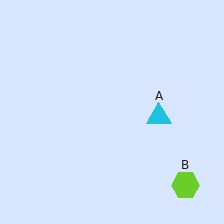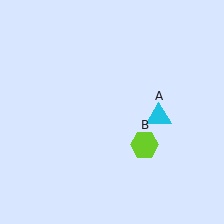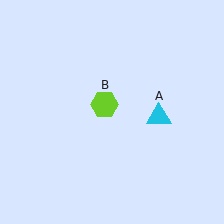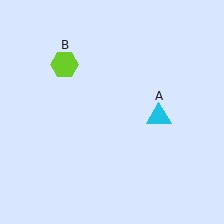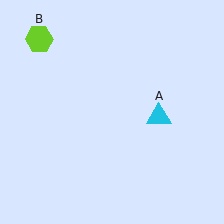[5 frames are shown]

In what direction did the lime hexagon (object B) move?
The lime hexagon (object B) moved up and to the left.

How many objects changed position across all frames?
1 object changed position: lime hexagon (object B).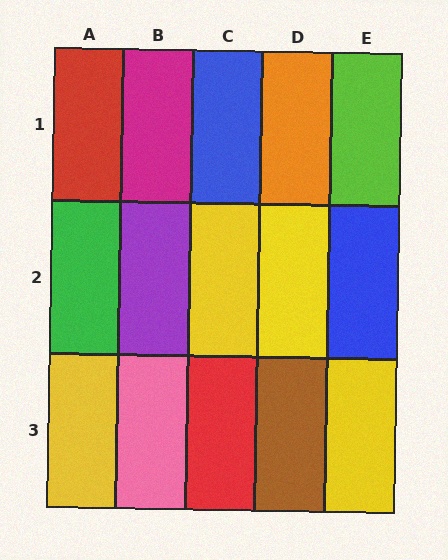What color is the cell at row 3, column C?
Red.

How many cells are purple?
1 cell is purple.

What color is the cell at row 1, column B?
Magenta.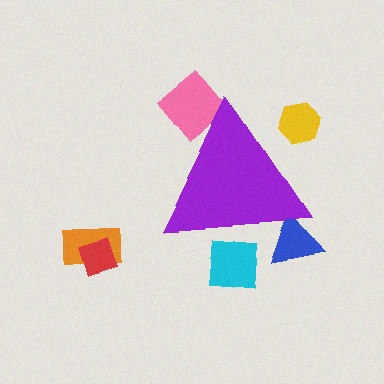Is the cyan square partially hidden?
Yes, the cyan square is partially hidden behind the purple triangle.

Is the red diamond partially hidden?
No, the red diamond is fully visible.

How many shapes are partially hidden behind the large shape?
4 shapes are partially hidden.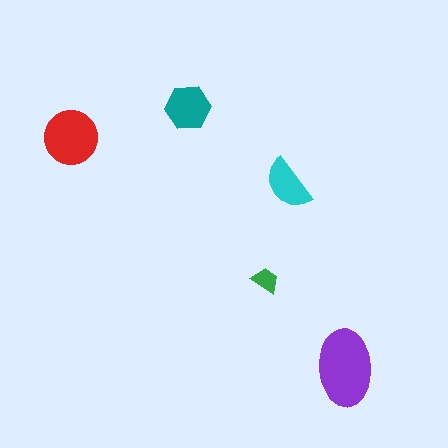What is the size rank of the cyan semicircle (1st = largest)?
4th.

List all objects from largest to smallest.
The purple ellipse, the red circle, the teal hexagon, the cyan semicircle, the green trapezoid.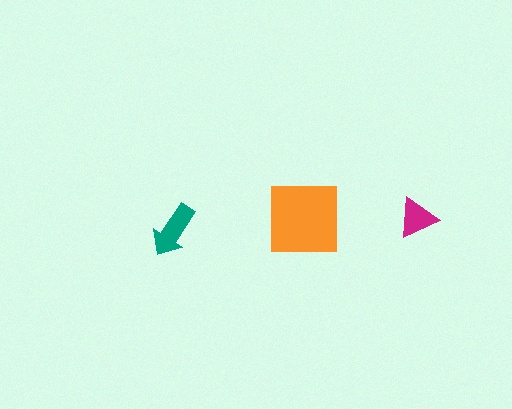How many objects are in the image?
There are 3 objects in the image.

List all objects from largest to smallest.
The orange square, the teal arrow, the magenta triangle.